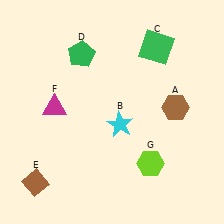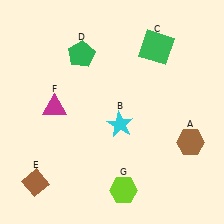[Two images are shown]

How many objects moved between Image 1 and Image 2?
2 objects moved between the two images.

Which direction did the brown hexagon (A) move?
The brown hexagon (A) moved down.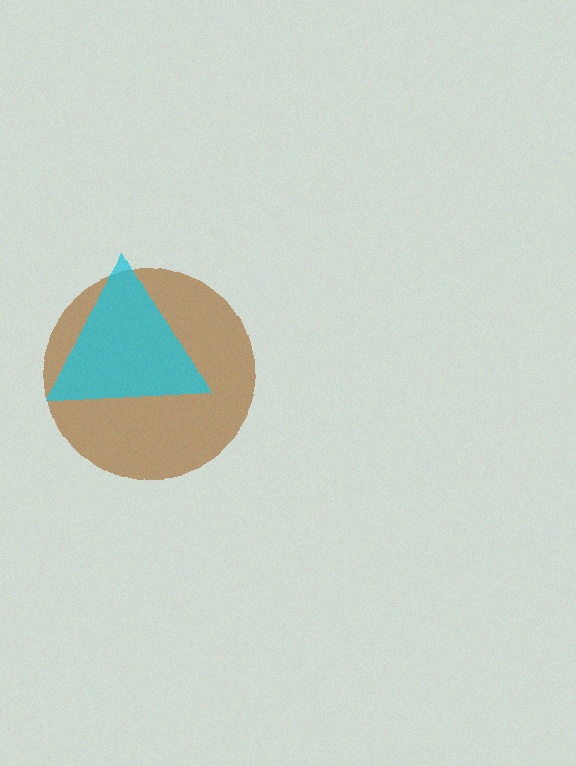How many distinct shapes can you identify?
There are 2 distinct shapes: a brown circle, a cyan triangle.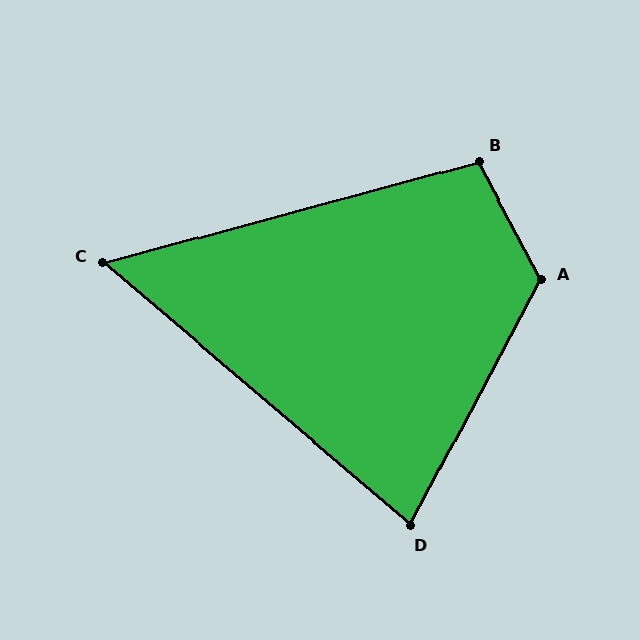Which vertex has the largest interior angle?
A, at approximately 124 degrees.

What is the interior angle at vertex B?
Approximately 103 degrees (obtuse).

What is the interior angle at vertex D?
Approximately 77 degrees (acute).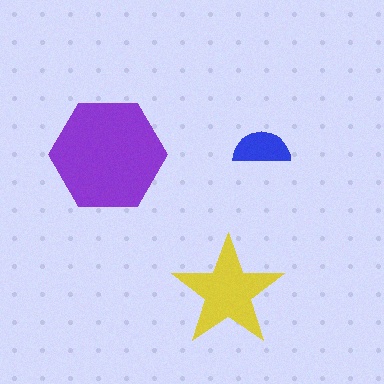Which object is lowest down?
The yellow star is bottommost.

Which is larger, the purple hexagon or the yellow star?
The purple hexagon.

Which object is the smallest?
The blue semicircle.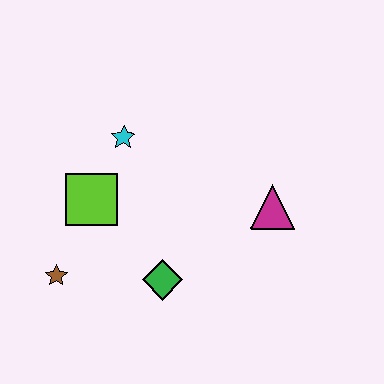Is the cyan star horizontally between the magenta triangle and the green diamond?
No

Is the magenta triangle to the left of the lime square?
No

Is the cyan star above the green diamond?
Yes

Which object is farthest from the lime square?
The magenta triangle is farthest from the lime square.